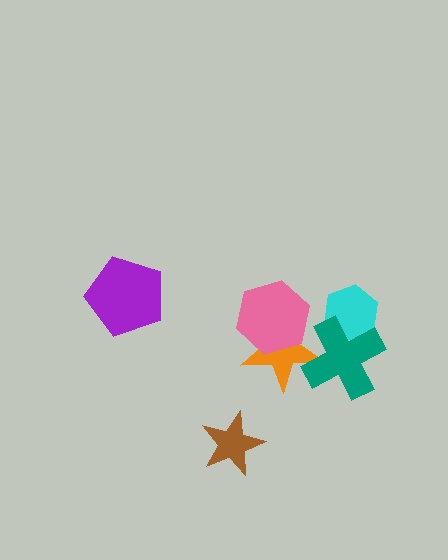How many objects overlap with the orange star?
2 objects overlap with the orange star.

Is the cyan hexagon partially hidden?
Yes, it is partially covered by another shape.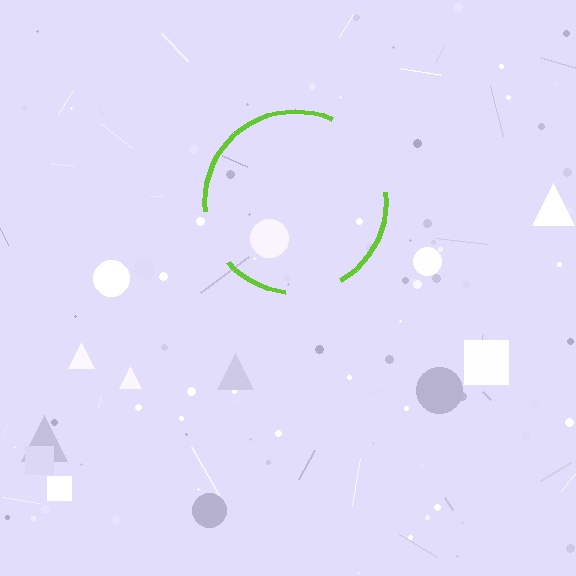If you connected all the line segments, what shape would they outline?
They would outline a circle.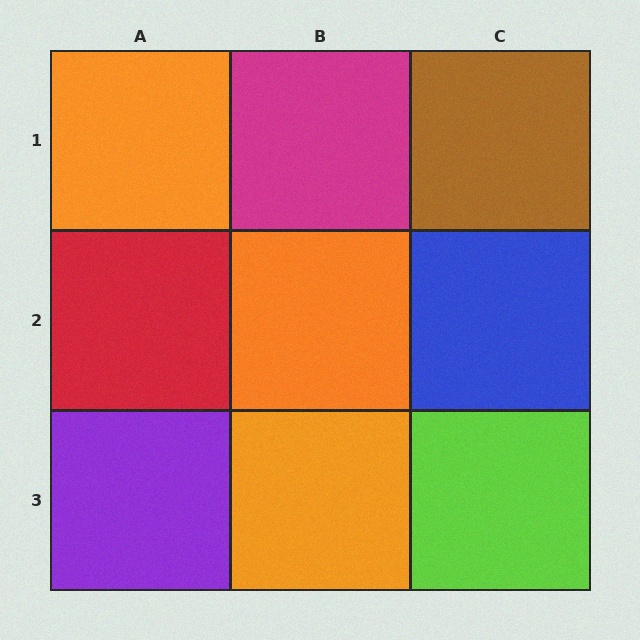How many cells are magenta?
1 cell is magenta.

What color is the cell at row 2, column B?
Orange.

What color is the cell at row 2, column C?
Blue.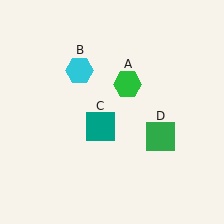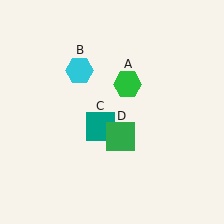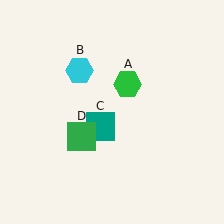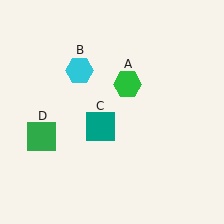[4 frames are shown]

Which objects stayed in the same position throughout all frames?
Green hexagon (object A) and cyan hexagon (object B) and teal square (object C) remained stationary.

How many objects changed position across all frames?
1 object changed position: green square (object D).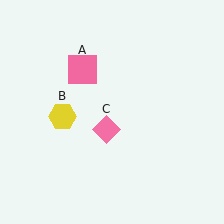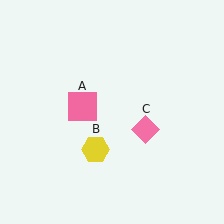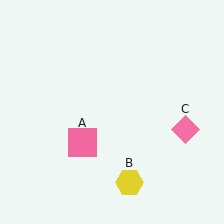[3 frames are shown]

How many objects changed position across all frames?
3 objects changed position: pink square (object A), yellow hexagon (object B), pink diamond (object C).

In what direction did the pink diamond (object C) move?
The pink diamond (object C) moved right.